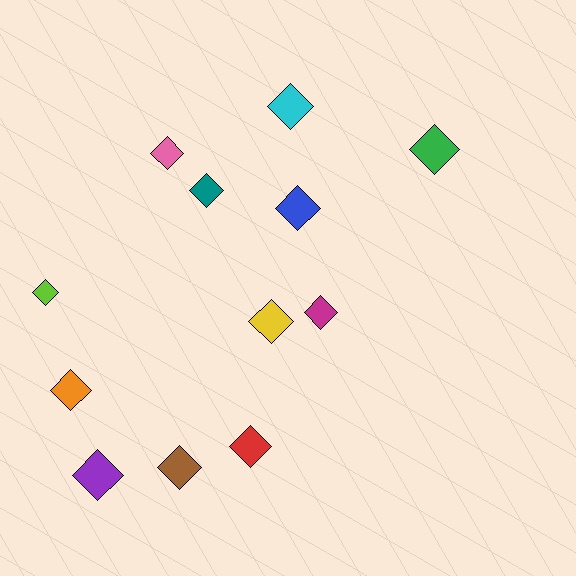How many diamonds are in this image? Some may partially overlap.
There are 12 diamonds.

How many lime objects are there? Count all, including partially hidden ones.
There is 1 lime object.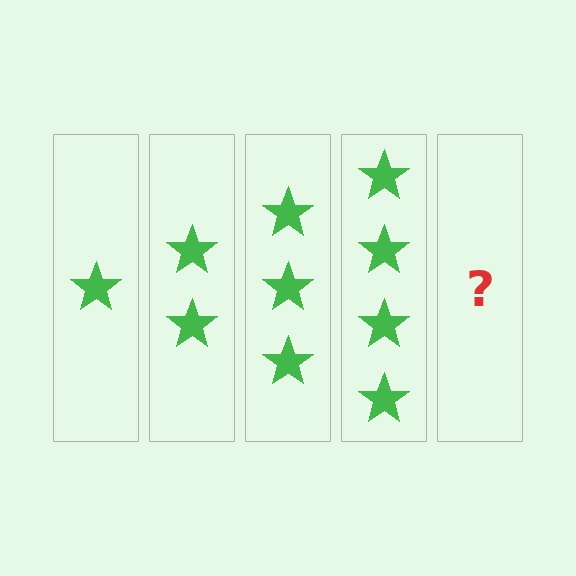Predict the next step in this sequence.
The next step is 5 stars.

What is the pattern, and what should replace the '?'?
The pattern is that each step adds one more star. The '?' should be 5 stars.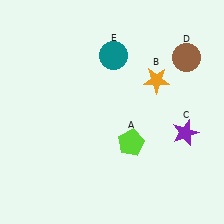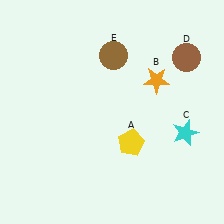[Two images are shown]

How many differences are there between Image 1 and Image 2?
There are 3 differences between the two images.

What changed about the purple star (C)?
In Image 1, C is purple. In Image 2, it changed to cyan.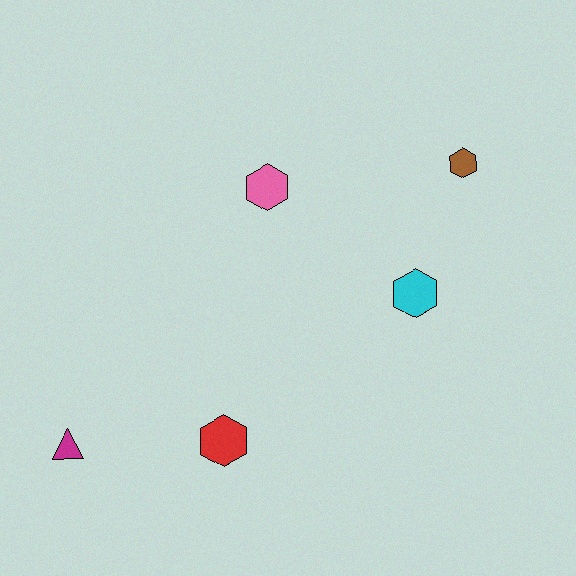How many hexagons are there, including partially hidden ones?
There are 4 hexagons.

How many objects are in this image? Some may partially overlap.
There are 5 objects.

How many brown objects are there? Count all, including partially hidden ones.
There is 1 brown object.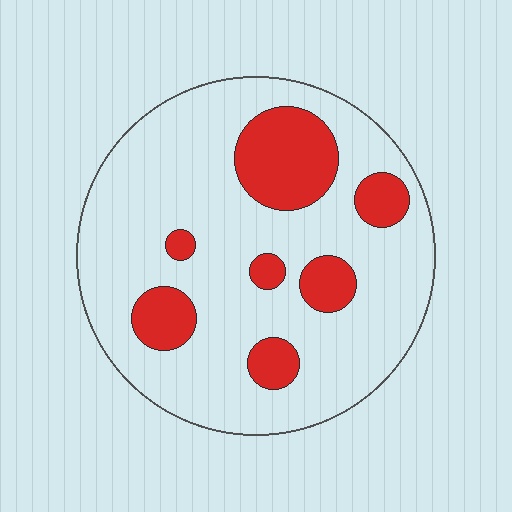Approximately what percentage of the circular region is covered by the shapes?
Approximately 20%.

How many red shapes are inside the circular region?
7.